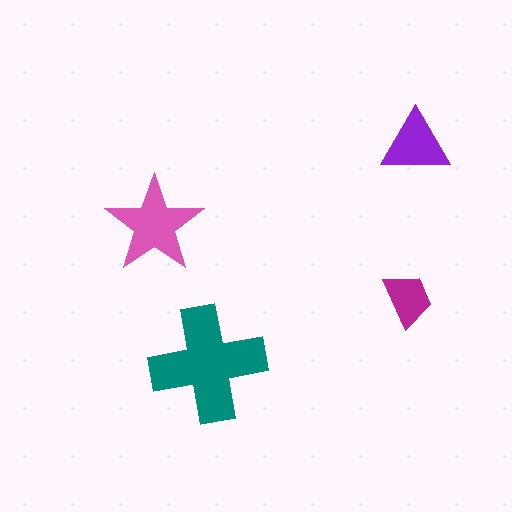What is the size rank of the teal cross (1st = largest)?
1st.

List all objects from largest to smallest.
The teal cross, the pink star, the purple triangle, the magenta trapezoid.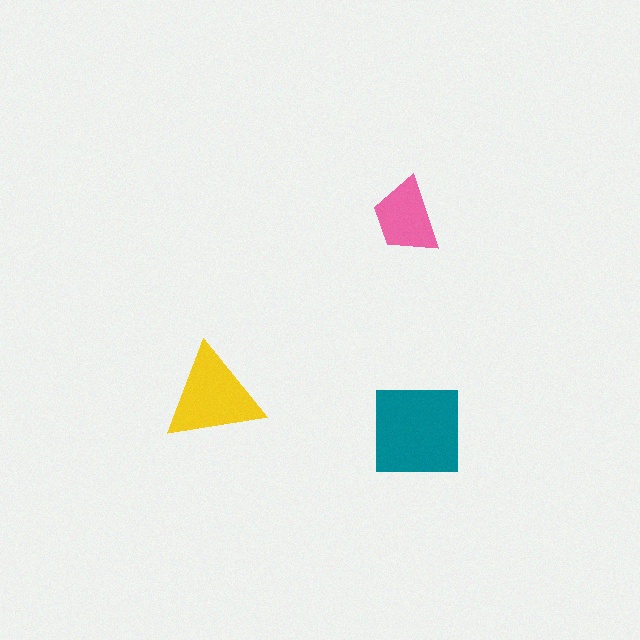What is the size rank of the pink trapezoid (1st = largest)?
3rd.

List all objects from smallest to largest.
The pink trapezoid, the yellow triangle, the teal square.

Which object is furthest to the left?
The yellow triangle is leftmost.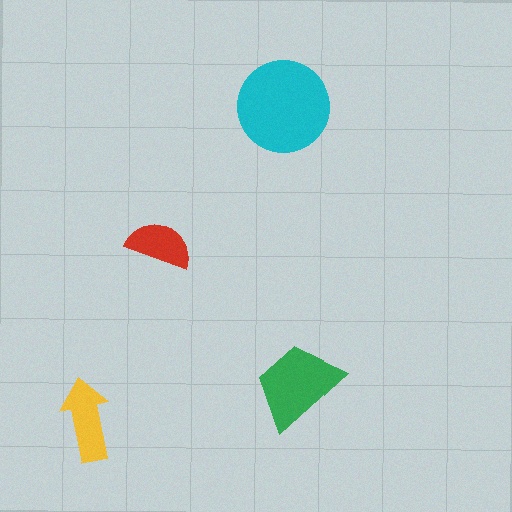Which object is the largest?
The cyan circle.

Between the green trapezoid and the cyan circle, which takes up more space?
The cyan circle.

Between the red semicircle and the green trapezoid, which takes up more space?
The green trapezoid.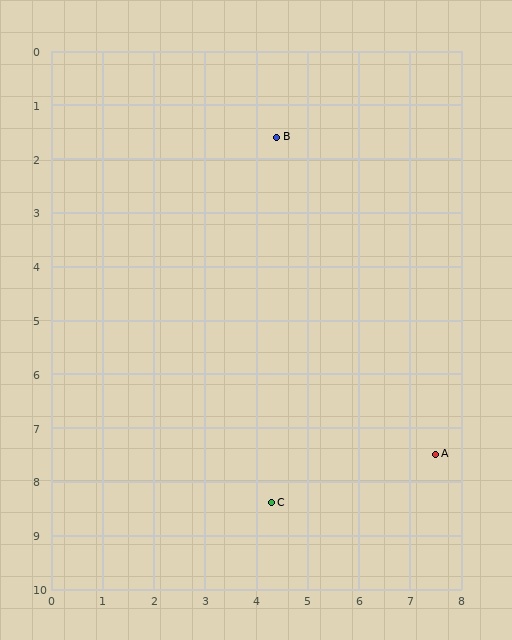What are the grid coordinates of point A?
Point A is at approximately (7.5, 7.5).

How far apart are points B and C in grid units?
Points B and C are about 6.8 grid units apart.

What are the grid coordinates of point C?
Point C is at approximately (4.3, 8.4).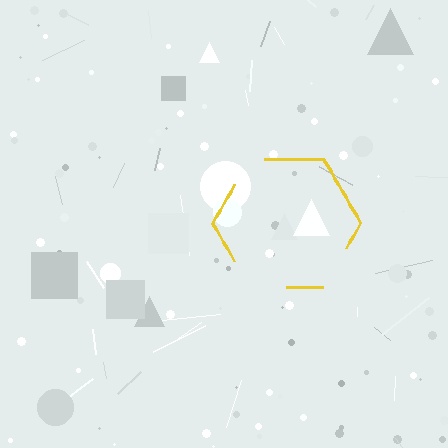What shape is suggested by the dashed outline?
The dashed outline suggests a hexagon.